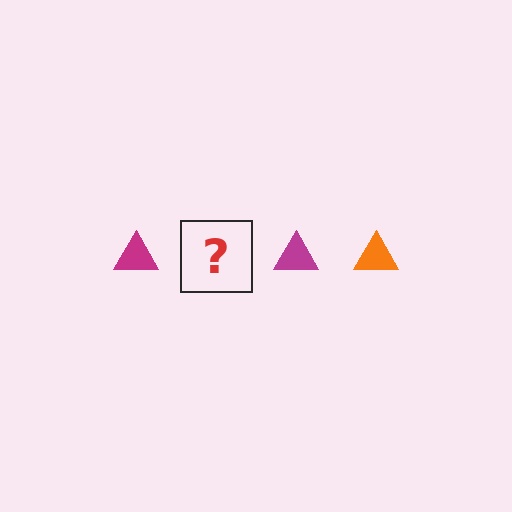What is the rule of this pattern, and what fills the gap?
The rule is that the pattern cycles through magenta, orange triangles. The gap should be filled with an orange triangle.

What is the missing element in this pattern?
The missing element is an orange triangle.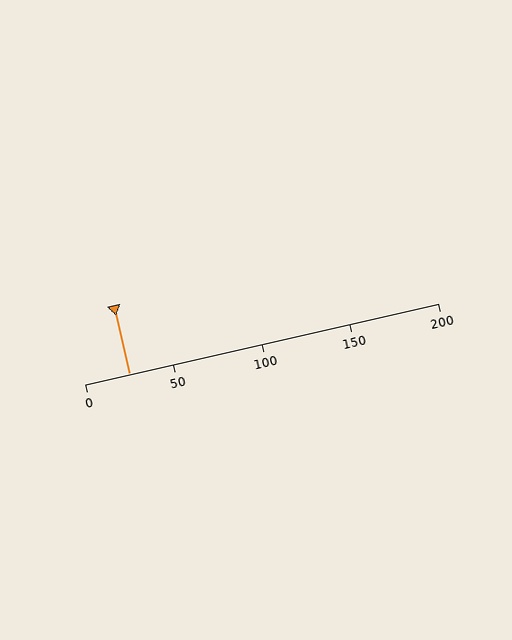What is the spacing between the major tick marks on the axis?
The major ticks are spaced 50 apart.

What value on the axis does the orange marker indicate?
The marker indicates approximately 25.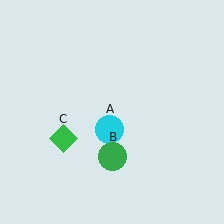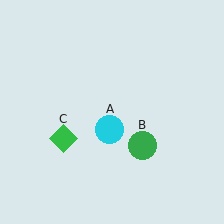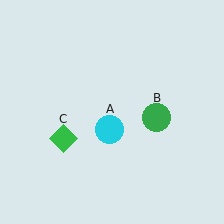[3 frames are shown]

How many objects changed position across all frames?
1 object changed position: green circle (object B).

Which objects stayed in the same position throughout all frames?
Cyan circle (object A) and green diamond (object C) remained stationary.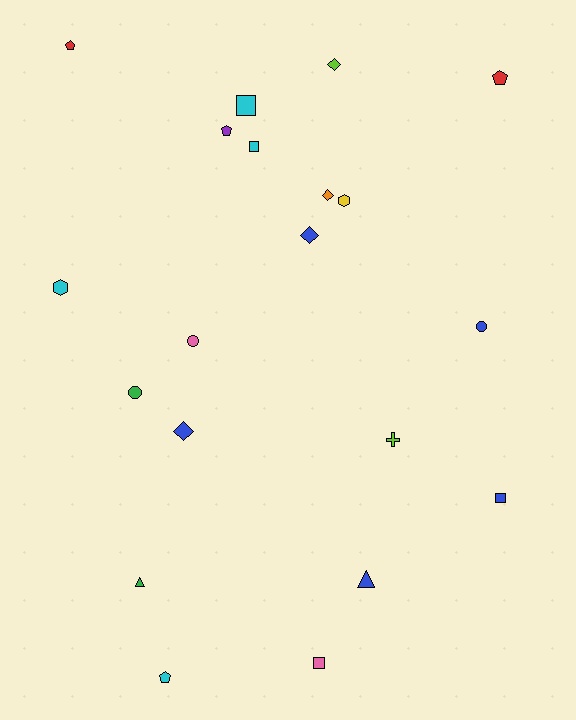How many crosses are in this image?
There is 1 cross.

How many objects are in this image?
There are 20 objects.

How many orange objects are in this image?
There is 1 orange object.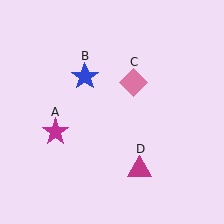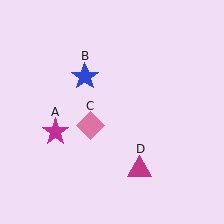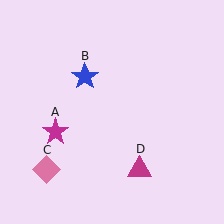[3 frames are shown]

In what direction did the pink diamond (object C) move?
The pink diamond (object C) moved down and to the left.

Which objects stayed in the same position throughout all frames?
Magenta star (object A) and blue star (object B) and magenta triangle (object D) remained stationary.